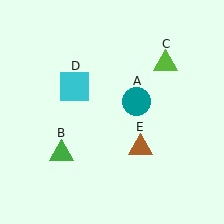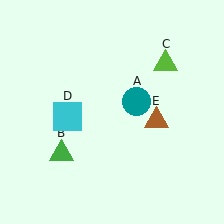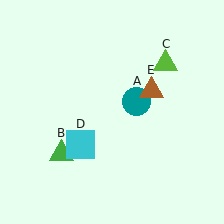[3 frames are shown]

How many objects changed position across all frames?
2 objects changed position: cyan square (object D), brown triangle (object E).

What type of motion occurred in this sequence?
The cyan square (object D), brown triangle (object E) rotated counterclockwise around the center of the scene.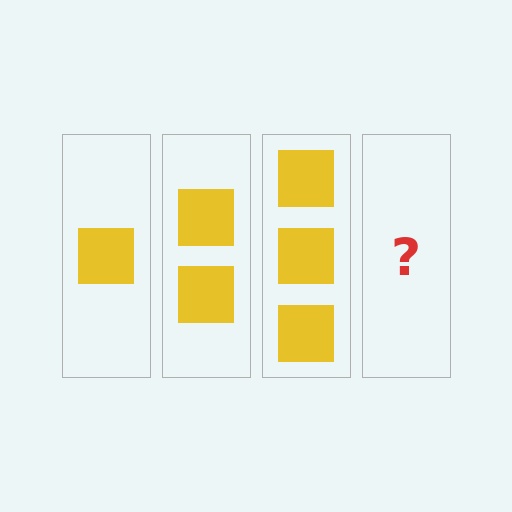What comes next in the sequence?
The next element should be 4 squares.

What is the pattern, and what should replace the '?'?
The pattern is that each step adds one more square. The '?' should be 4 squares.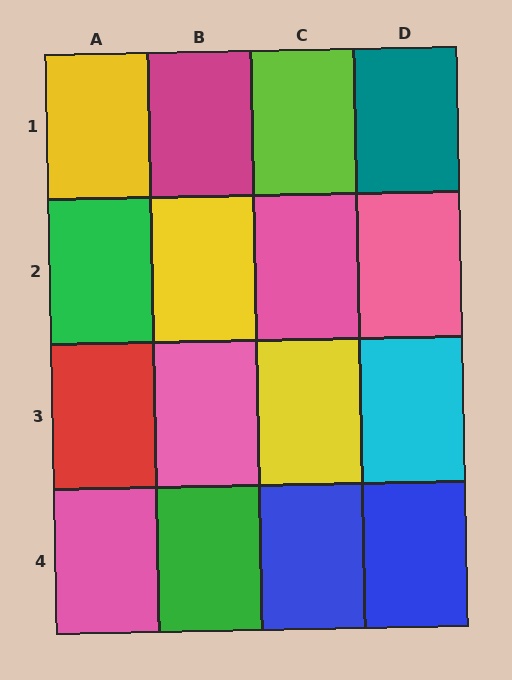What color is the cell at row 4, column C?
Blue.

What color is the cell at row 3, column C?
Yellow.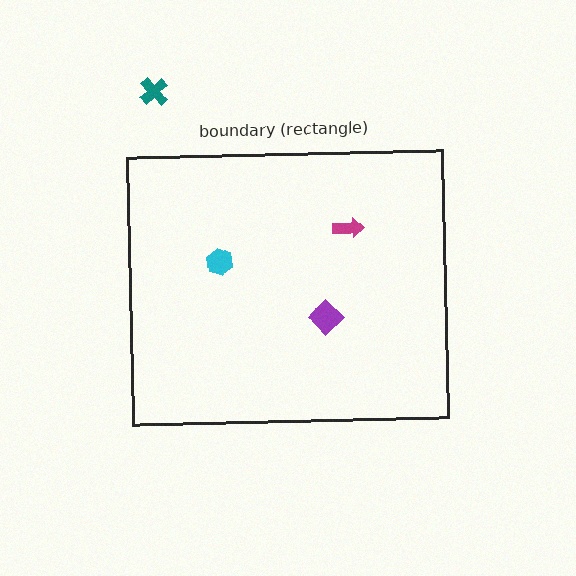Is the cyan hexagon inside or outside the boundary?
Inside.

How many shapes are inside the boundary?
3 inside, 1 outside.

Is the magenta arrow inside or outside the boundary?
Inside.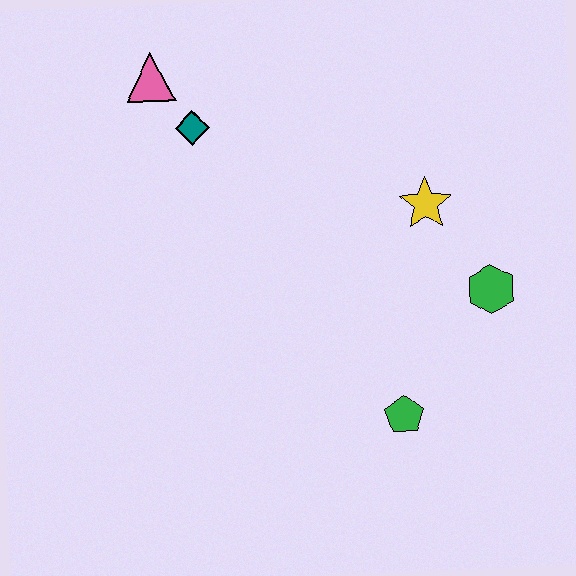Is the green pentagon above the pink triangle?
No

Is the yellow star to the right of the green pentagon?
Yes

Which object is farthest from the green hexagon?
The pink triangle is farthest from the green hexagon.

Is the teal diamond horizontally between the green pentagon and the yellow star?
No